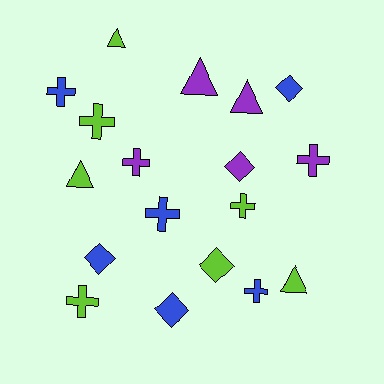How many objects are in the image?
There are 18 objects.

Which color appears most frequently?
Lime, with 7 objects.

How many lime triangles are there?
There are 3 lime triangles.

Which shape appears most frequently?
Cross, with 8 objects.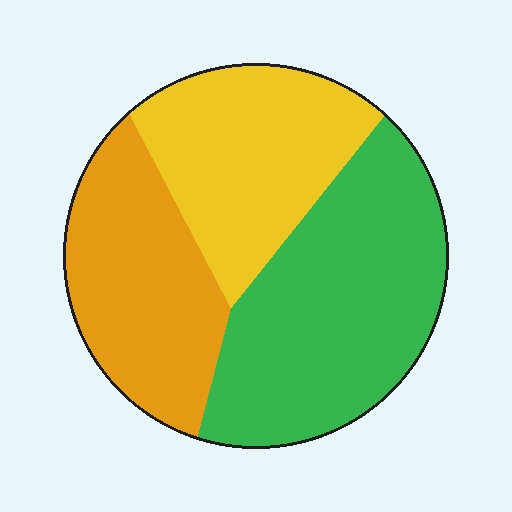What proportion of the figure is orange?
Orange covers around 30% of the figure.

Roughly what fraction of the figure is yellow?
Yellow covers roughly 30% of the figure.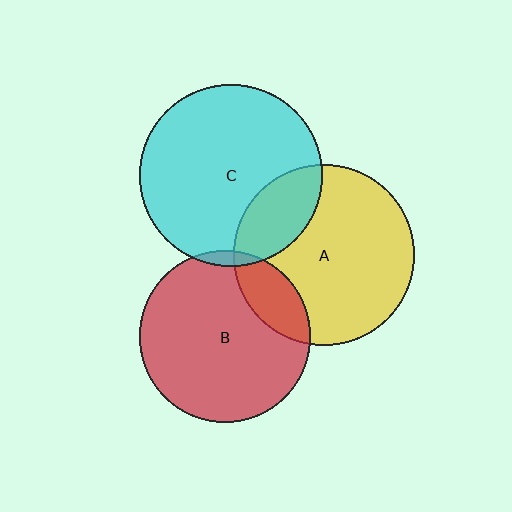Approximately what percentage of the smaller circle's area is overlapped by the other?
Approximately 20%.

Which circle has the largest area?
Circle C (cyan).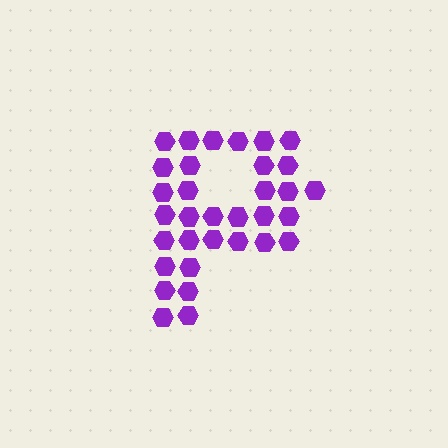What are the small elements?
The small elements are hexagons.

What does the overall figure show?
The overall figure shows the letter P.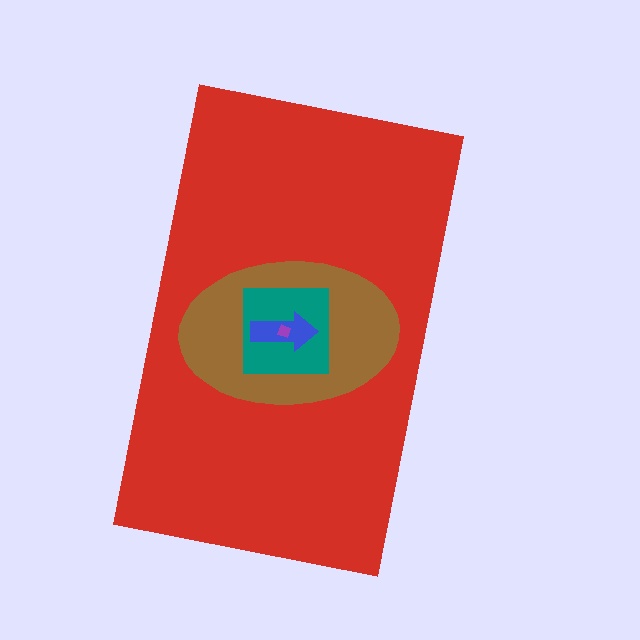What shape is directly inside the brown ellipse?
The teal square.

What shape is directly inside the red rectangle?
The brown ellipse.